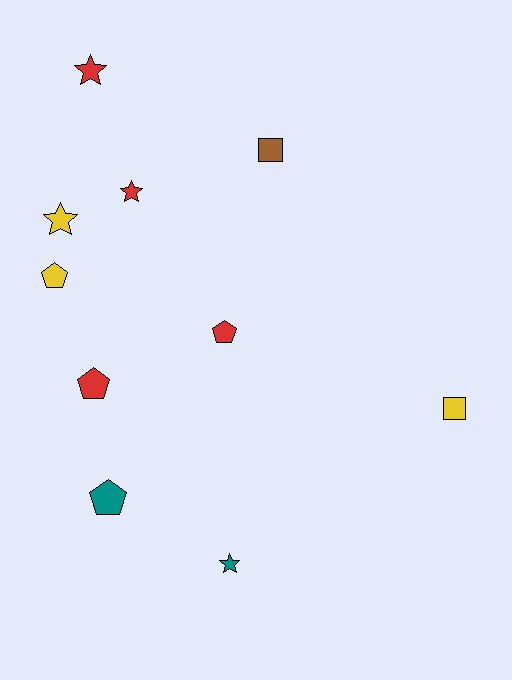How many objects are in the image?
There are 10 objects.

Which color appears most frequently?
Red, with 4 objects.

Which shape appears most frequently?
Pentagon, with 4 objects.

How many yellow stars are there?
There is 1 yellow star.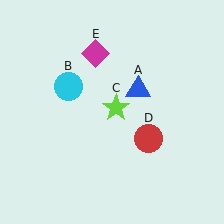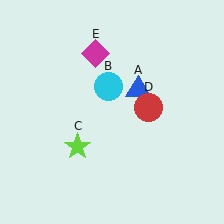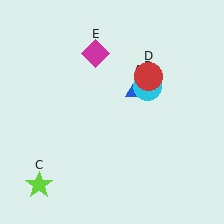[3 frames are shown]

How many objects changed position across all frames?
3 objects changed position: cyan circle (object B), lime star (object C), red circle (object D).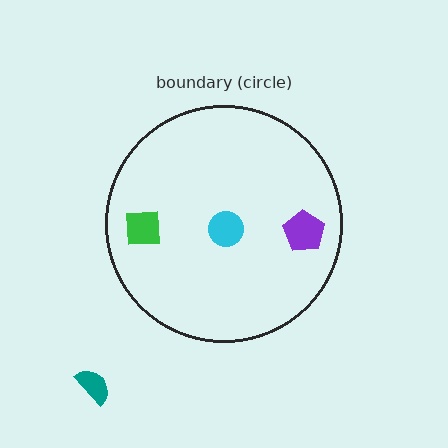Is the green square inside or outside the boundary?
Inside.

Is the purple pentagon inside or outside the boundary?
Inside.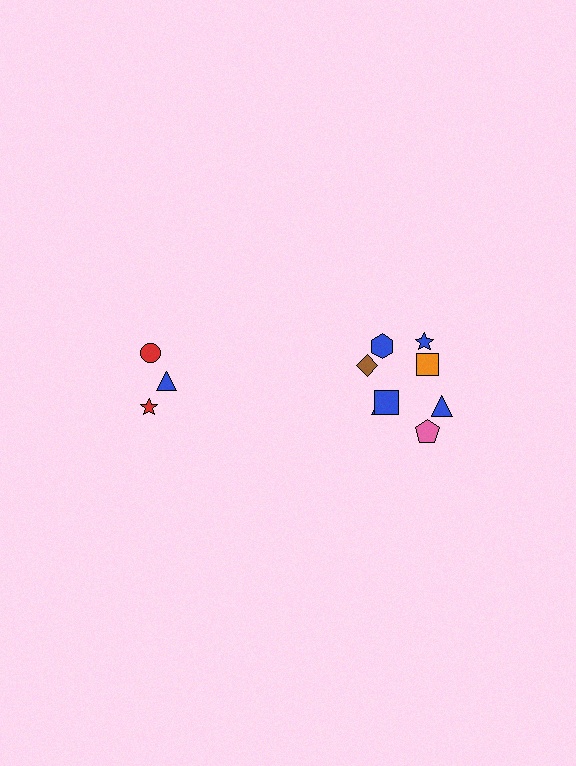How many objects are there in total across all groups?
There are 11 objects.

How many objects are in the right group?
There are 8 objects.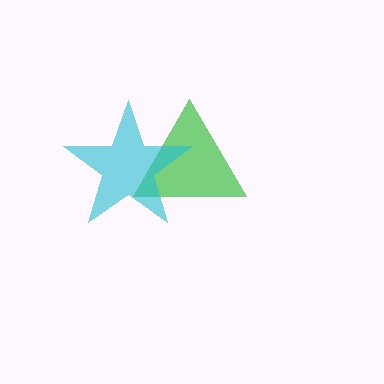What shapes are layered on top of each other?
The layered shapes are: a green triangle, a cyan star.